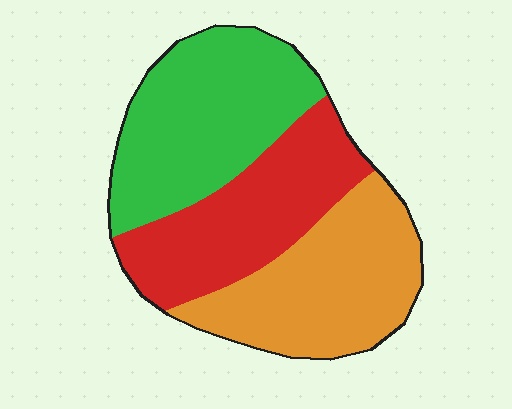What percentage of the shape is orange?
Orange takes up about one third (1/3) of the shape.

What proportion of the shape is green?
Green takes up about three eighths (3/8) of the shape.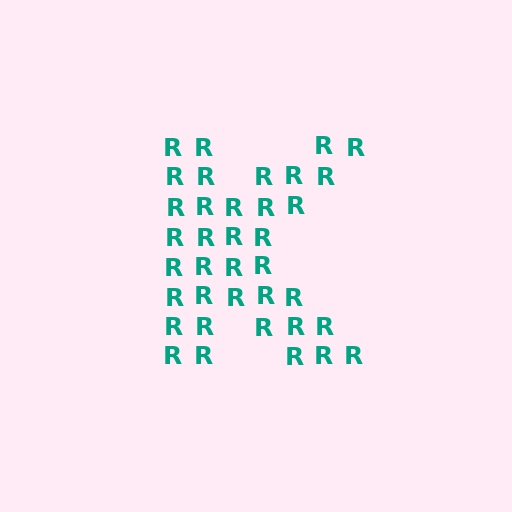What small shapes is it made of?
It is made of small letter R's.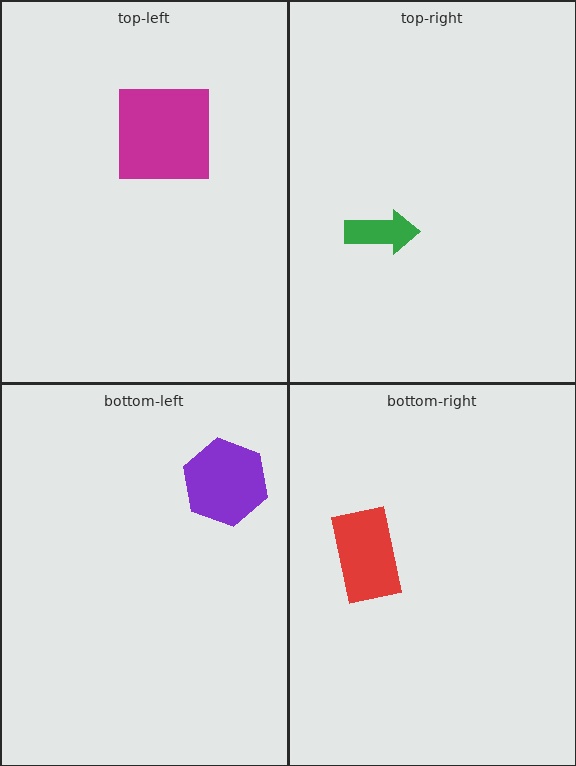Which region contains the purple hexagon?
The bottom-left region.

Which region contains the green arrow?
The top-right region.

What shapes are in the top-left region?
The magenta square.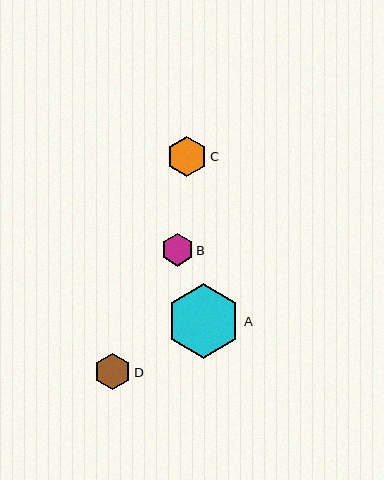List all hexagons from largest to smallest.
From largest to smallest: A, C, D, B.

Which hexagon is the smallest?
Hexagon B is the smallest with a size of approximately 32 pixels.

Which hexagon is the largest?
Hexagon A is the largest with a size of approximately 75 pixels.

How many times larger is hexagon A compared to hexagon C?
Hexagon A is approximately 1.9 times the size of hexagon C.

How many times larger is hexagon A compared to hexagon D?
Hexagon A is approximately 2.0 times the size of hexagon D.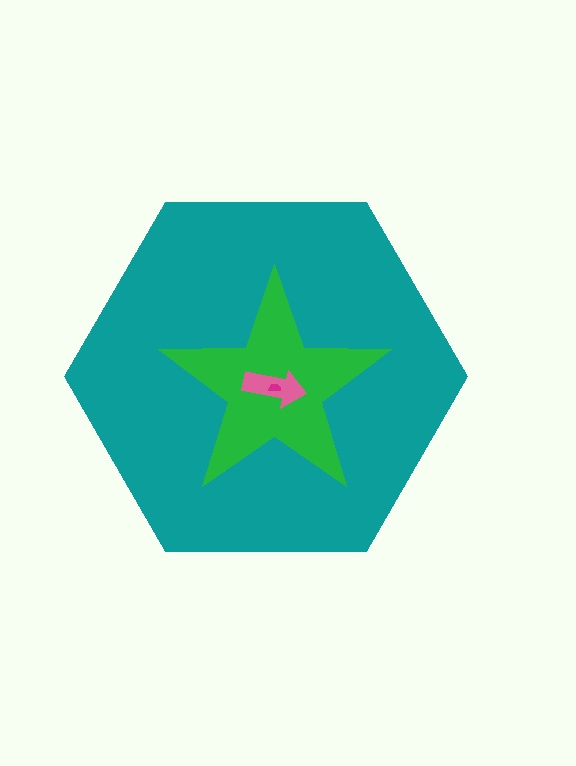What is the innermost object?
The magenta semicircle.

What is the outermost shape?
The teal hexagon.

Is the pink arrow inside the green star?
Yes.